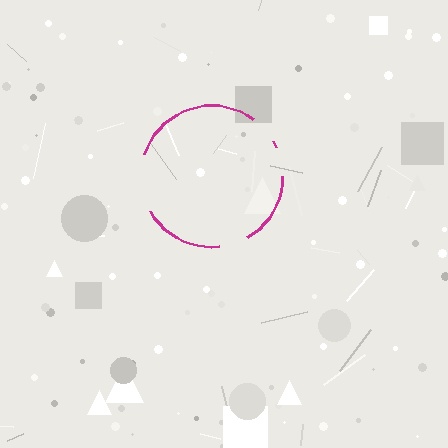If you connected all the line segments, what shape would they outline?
They would outline a circle.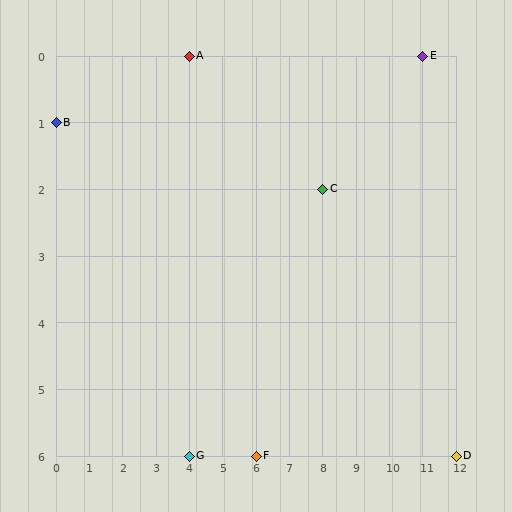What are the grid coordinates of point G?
Point G is at grid coordinates (4, 6).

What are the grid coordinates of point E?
Point E is at grid coordinates (11, 0).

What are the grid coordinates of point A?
Point A is at grid coordinates (4, 0).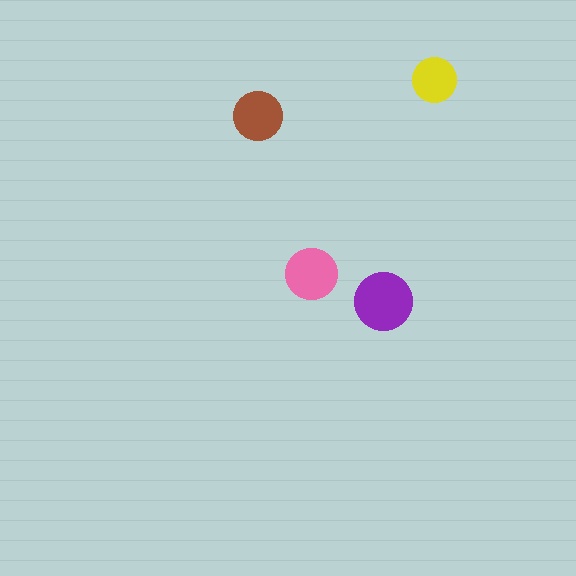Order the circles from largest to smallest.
the purple one, the pink one, the brown one, the yellow one.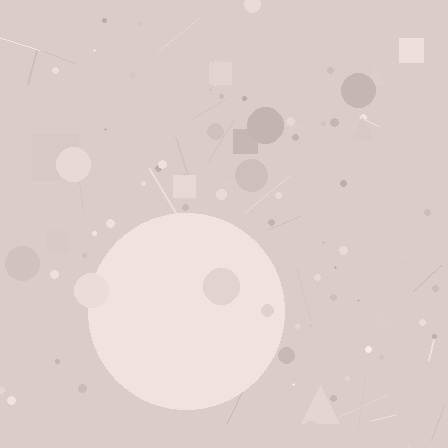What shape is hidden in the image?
A circle is hidden in the image.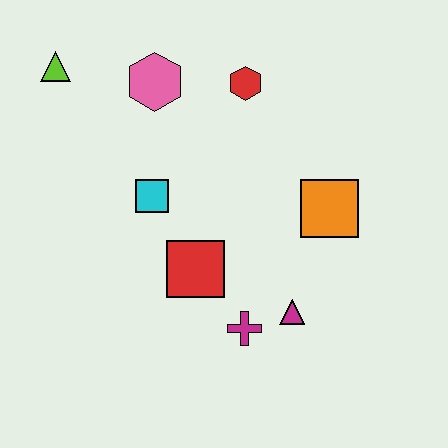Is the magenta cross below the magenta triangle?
Yes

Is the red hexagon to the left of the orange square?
Yes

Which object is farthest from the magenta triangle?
The lime triangle is farthest from the magenta triangle.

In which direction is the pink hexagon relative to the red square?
The pink hexagon is above the red square.